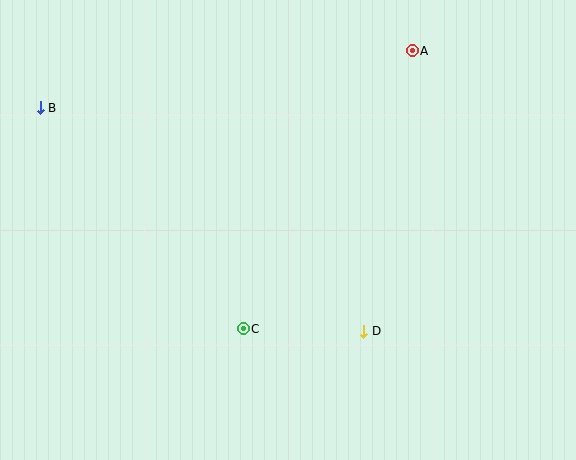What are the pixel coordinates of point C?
Point C is at (243, 329).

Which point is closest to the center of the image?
Point C at (243, 329) is closest to the center.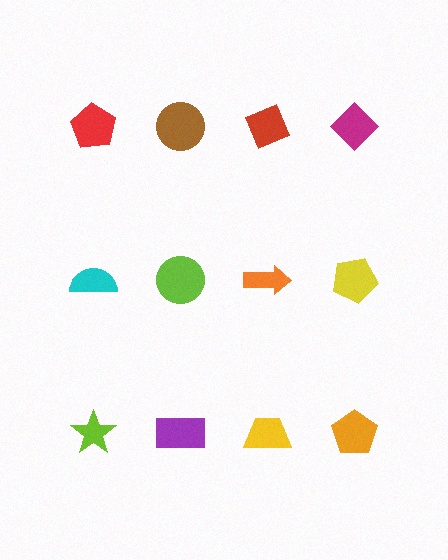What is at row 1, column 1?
A red pentagon.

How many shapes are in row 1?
4 shapes.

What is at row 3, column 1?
A lime star.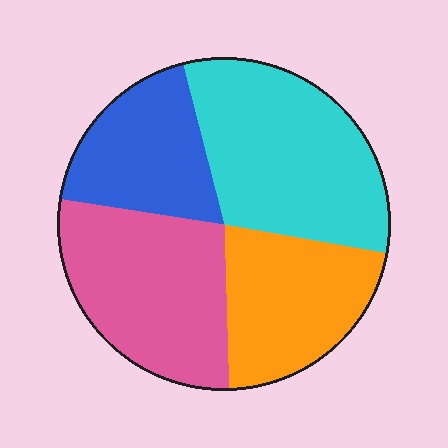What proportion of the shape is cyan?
Cyan takes up about one third (1/3) of the shape.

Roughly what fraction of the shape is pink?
Pink takes up about one quarter (1/4) of the shape.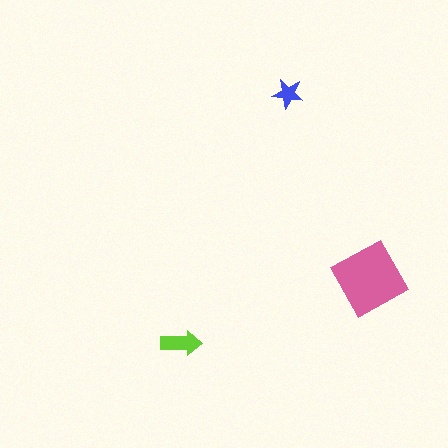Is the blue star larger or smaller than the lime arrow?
Smaller.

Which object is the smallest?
The blue star.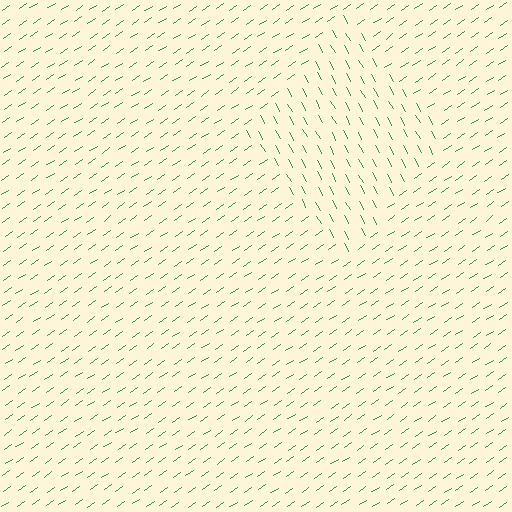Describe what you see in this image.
The image is filled with small green line segments. A diamond region in the image has lines oriented differently from the surrounding lines, creating a visible texture boundary.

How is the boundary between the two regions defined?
The boundary is defined purely by a change in line orientation (approximately 85 degrees difference). All lines are the same color and thickness.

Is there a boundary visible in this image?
Yes, there is a texture boundary formed by a change in line orientation.